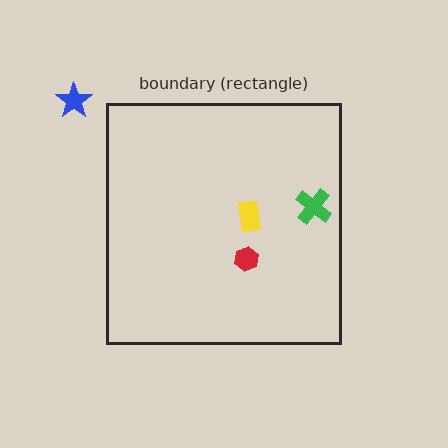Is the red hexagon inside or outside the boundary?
Inside.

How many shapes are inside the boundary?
3 inside, 1 outside.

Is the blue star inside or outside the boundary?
Outside.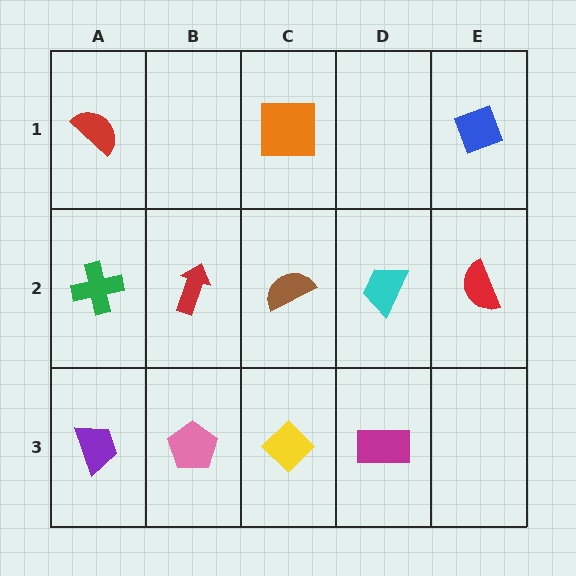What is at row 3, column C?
A yellow diamond.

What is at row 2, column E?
A red semicircle.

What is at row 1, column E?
A blue diamond.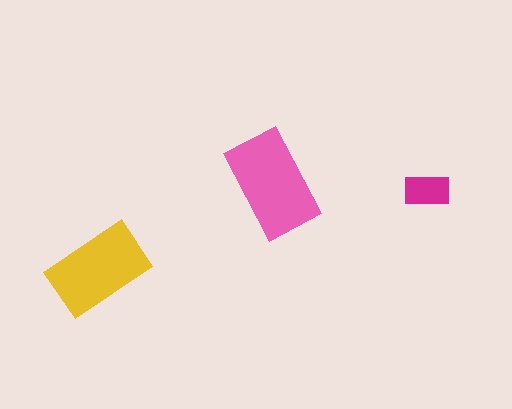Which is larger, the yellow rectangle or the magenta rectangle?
The yellow one.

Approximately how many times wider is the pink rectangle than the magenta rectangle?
About 2.5 times wider.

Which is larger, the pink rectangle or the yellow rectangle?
The pink one.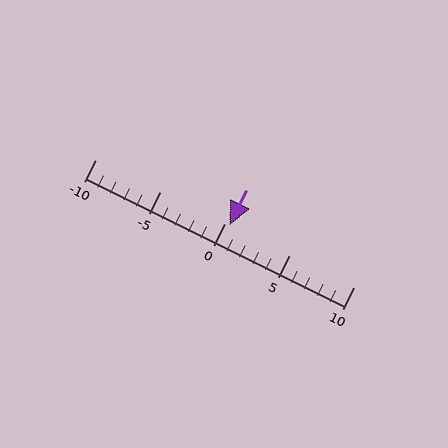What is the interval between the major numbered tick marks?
The major tick marks are spaced 5 units apart.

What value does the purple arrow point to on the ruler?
The purple arrow points to approximately 0.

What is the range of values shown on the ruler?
The ruler shows values from -10 to 10.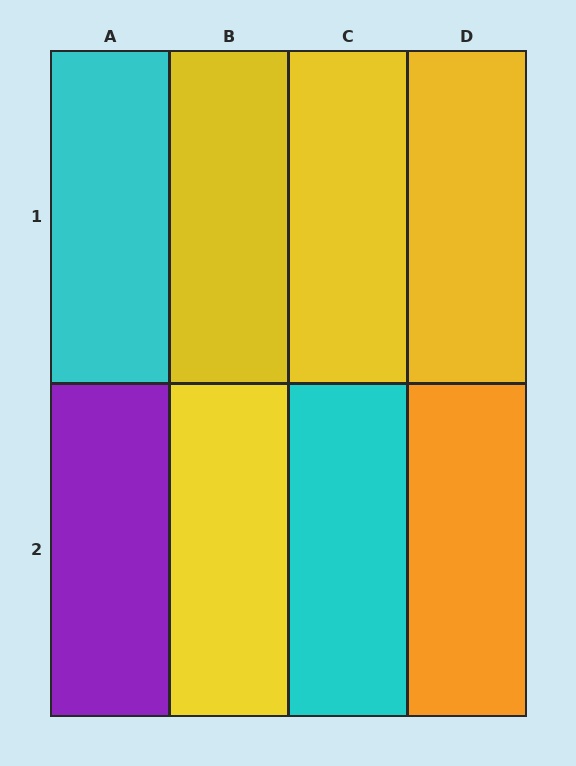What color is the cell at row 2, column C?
Cyan.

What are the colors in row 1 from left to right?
Cyan, yellow, yellow, yellow.